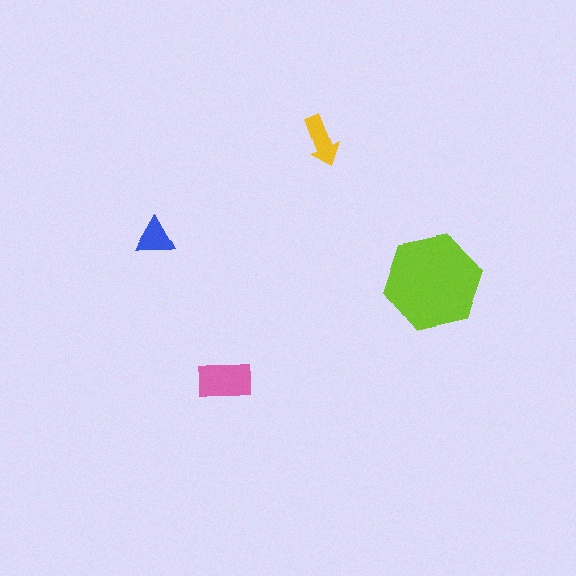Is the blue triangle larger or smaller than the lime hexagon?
Smaller.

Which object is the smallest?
The blue triangle.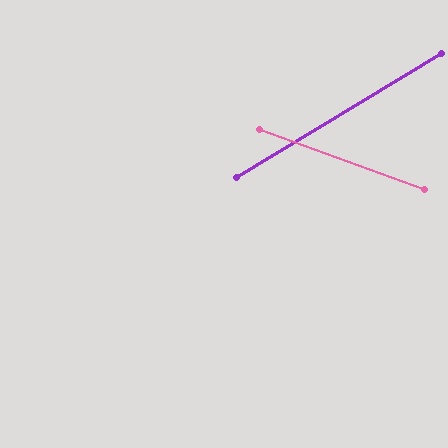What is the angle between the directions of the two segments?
Approximately 51 degrees.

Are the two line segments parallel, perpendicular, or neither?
Neither parallel nor perpendicular — they differ by about 51°.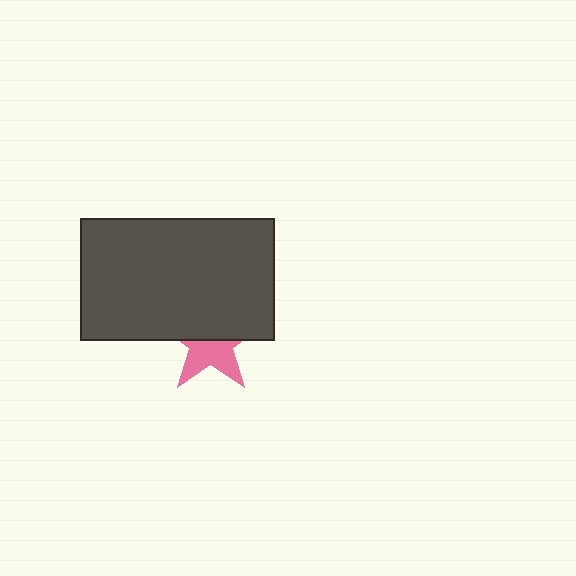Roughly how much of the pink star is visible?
About half of it is visible (roughly 46%).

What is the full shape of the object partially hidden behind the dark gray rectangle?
The partially hidden object is a pink star.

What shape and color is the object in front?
The object in front is a dark gray rectangle.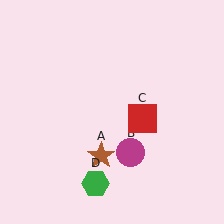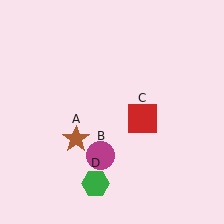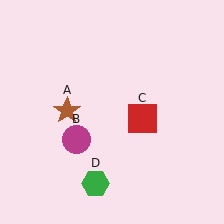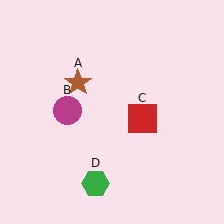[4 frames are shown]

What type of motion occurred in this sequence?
The brown star (object A), magenta circle (object B) rotated clockwise around the center of the scene.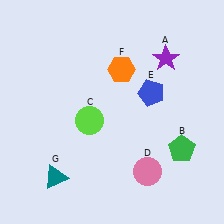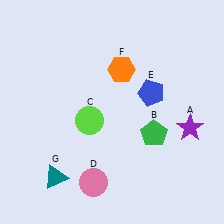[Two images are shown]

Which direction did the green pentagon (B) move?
The green pentagon (B) moved left.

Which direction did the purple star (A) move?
The purple star (A) moved down.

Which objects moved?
The objects that moved are: the purple star (A), the green pentagon (B), the pink circle (D).